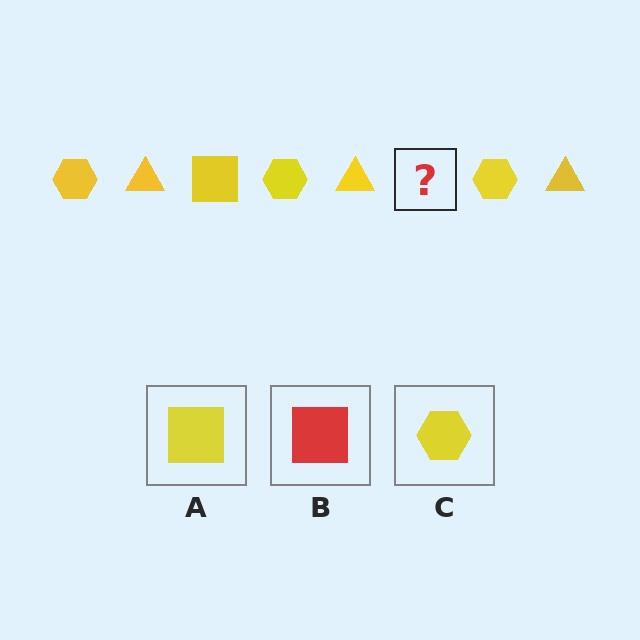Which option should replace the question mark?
Option A.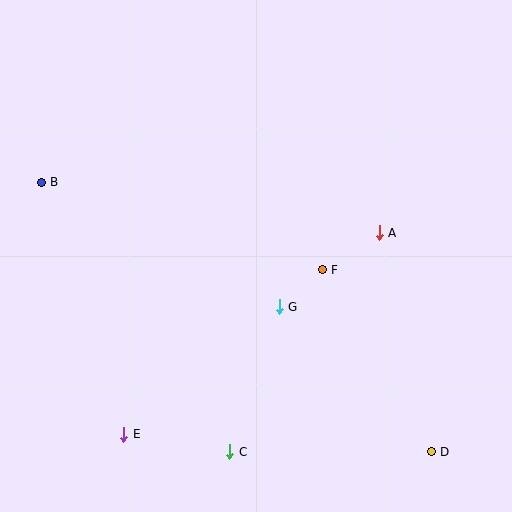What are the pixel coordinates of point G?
Point G is at (279, 307).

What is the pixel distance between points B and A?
The distance between B and A is 341 pixels.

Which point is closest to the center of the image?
Point G at (279, 307) is closest to the center.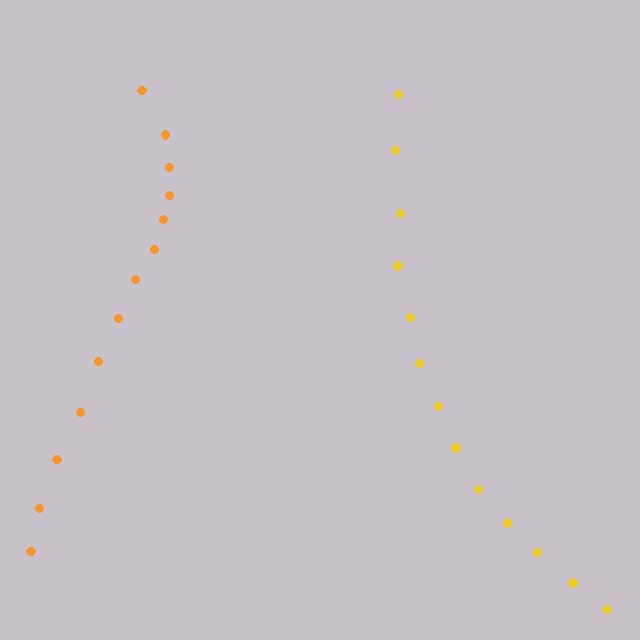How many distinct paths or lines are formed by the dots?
There are 2 distinct paths.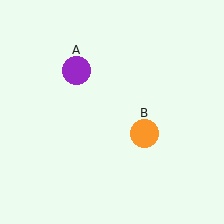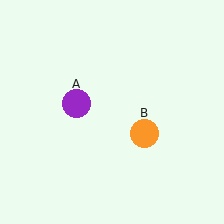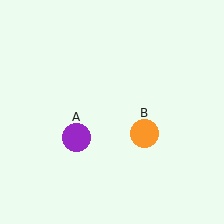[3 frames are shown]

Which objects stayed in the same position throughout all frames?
Orange circle (object B) remained stationary.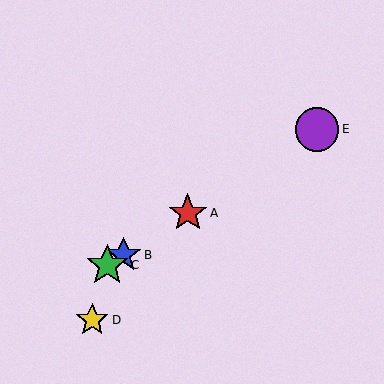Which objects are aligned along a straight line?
Objects A, B, C, E are aligned along a straight line.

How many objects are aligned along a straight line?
4 objects (A, B, C, E) are aligned along a straight line.